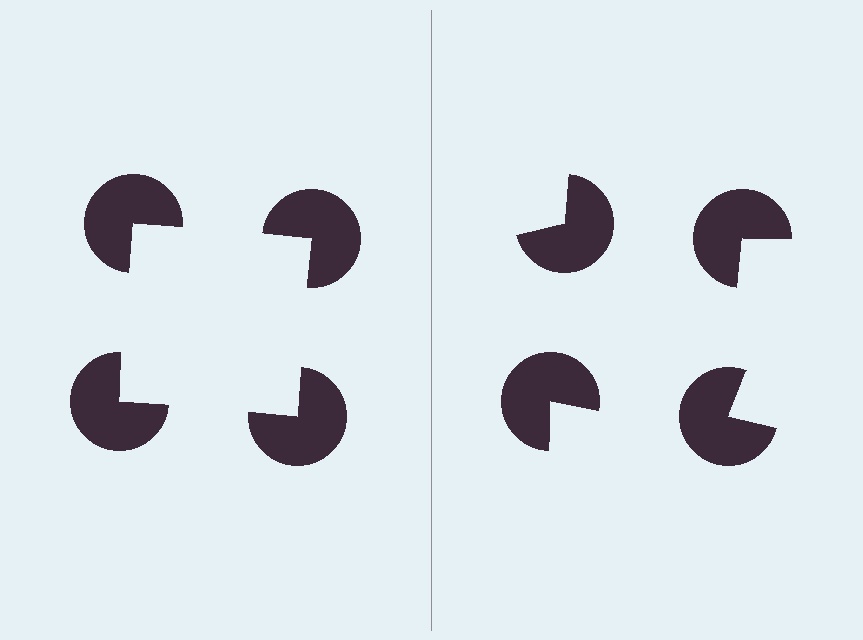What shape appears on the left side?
An illusory square.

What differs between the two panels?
The pac-man discs are positioned identically on both sides; only the wedge orientations differ. On the left they align to a square; on the right they are misaligned.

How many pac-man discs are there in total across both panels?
8 — 4 on each side.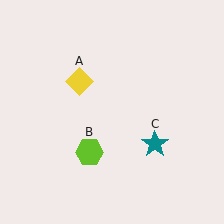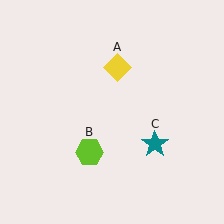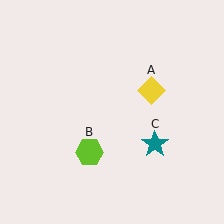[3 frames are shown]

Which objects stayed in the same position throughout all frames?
Lime hexagon (object B) and teal star (object C) remained stationary.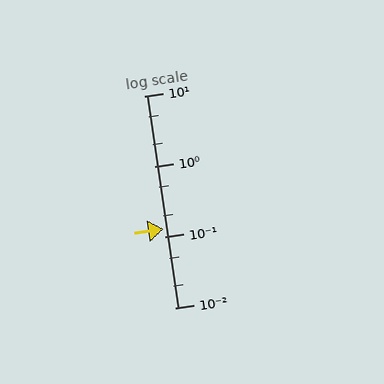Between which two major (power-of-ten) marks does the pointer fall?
The pointer is between 0.1 and 1.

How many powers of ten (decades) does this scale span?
The scale spans 3 decades, from 0.01 to 10.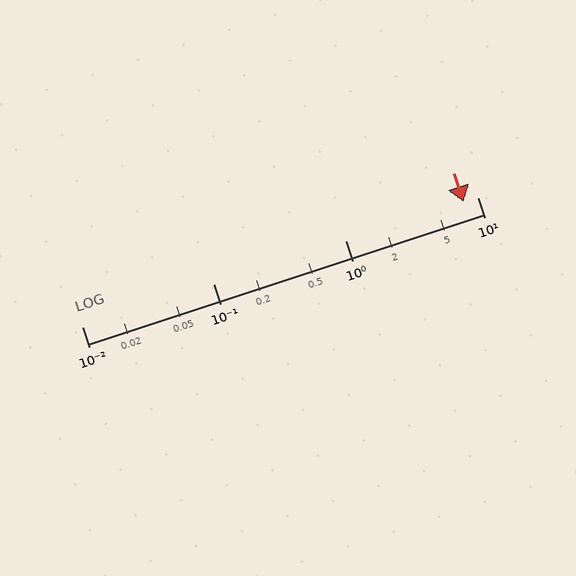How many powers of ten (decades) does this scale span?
The scale spans 3 decades, from 0.01 to 10.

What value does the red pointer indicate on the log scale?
The pointer indicates approximately 7.9.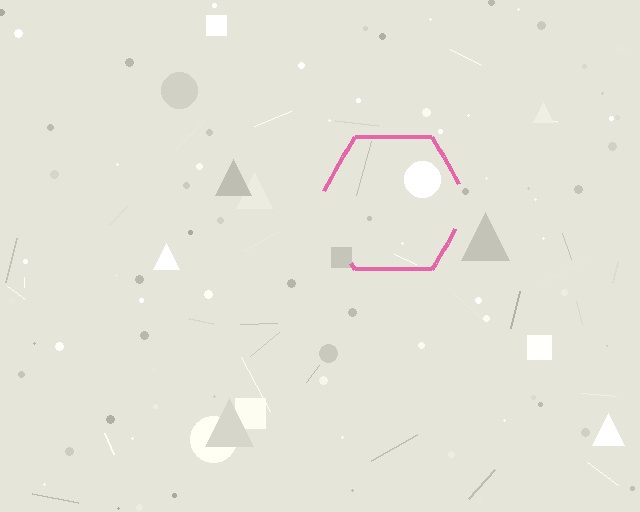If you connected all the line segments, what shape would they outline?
They would outline a hexagon.